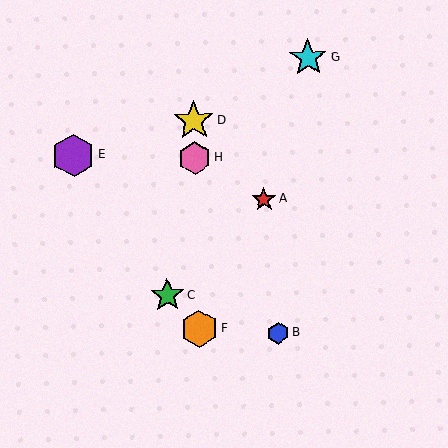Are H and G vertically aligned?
No, H is at x≈195 and G is at x≈308.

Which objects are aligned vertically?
Objects D, F, H are aligned vertically.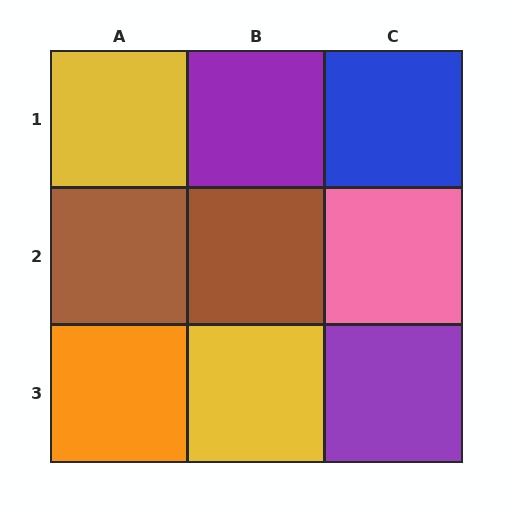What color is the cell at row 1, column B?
Purple.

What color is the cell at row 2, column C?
Pink.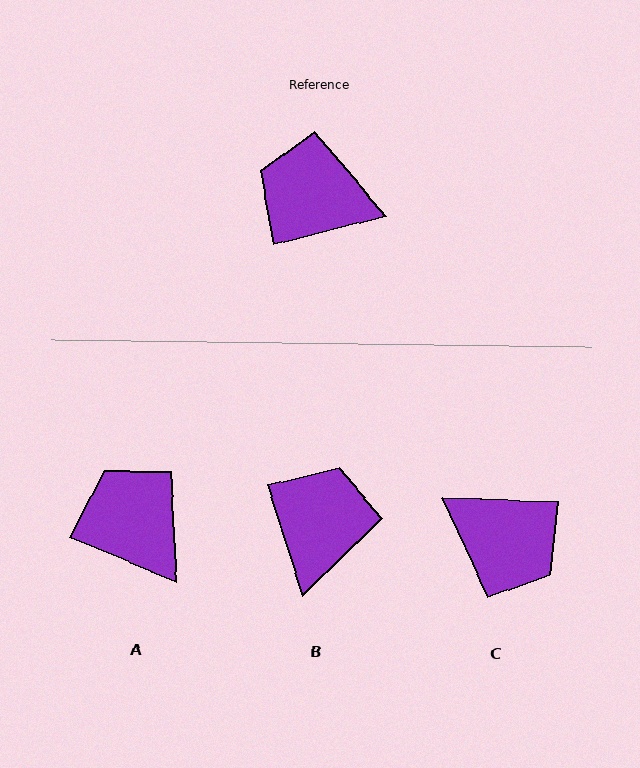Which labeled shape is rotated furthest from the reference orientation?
C, about 164 degrees away.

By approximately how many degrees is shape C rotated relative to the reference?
Approximately 164 degrees counter-clockwise.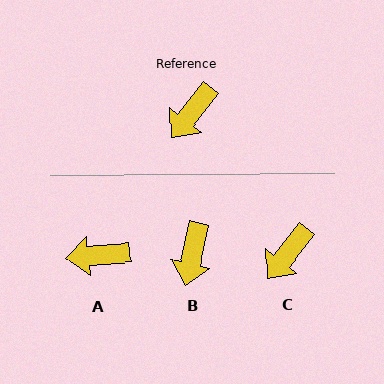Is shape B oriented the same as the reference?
No, it is off by about 26 degrees.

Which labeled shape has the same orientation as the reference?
C.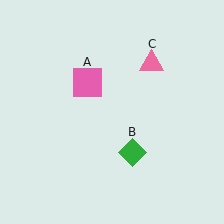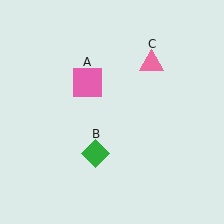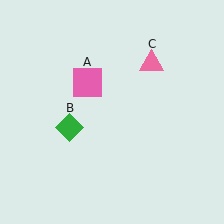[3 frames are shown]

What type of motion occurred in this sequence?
The green diamond (object B) rotated clockwise around the center of the scene.